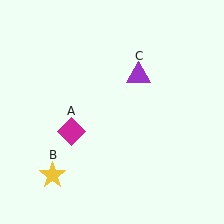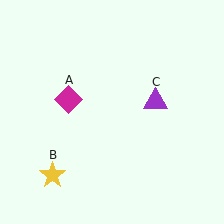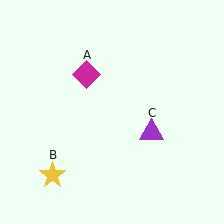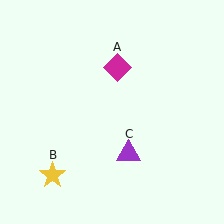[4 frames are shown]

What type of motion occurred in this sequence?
The magenta diamond (object A), purple triangle (object C) rotated clockwise around the center of the scene.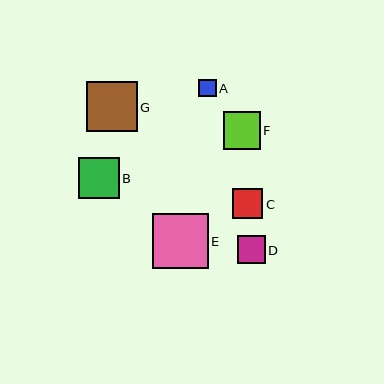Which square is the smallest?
Square A is the smallest with a size of approximately 18 pixels.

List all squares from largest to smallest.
From largest to smallest: E, G, B, F, C, D, A.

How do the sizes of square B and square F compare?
Square B and square F are approximately the same size.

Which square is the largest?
Square E is the largest with a size of approximately 56 pixels.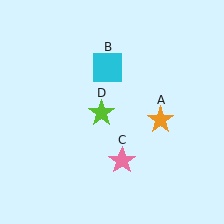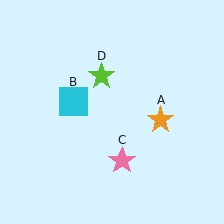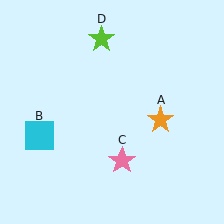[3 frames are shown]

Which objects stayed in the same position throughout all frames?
Orange star (object A) and pink star (object C) remained stationary.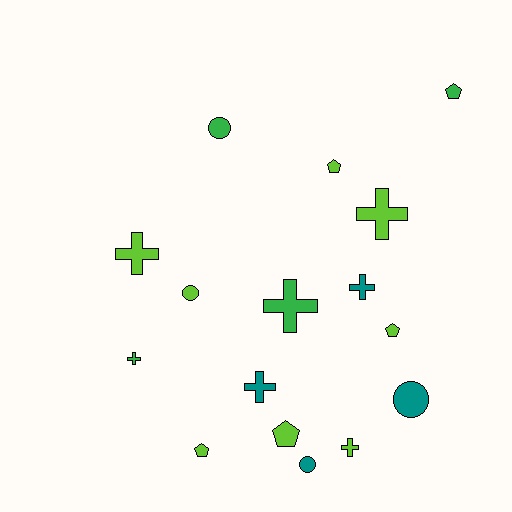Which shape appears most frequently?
Cross, with 7 objects.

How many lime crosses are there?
There are 3 lime crosses.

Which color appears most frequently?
Lime, with 8 objects.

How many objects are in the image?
There are 16 objects.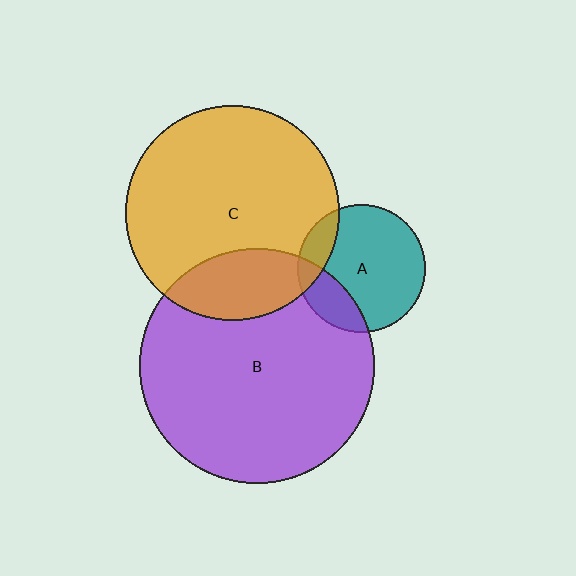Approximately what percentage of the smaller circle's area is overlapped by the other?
Approximately 15%.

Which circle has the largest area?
Circle B (purple).